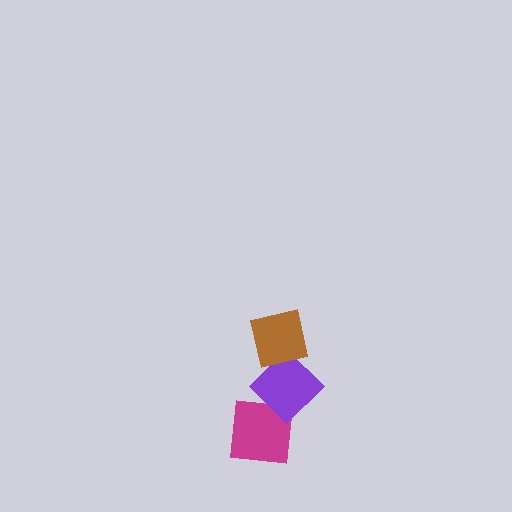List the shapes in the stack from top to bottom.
From top to bottom: the brown square, the purple diamond, the magenta square.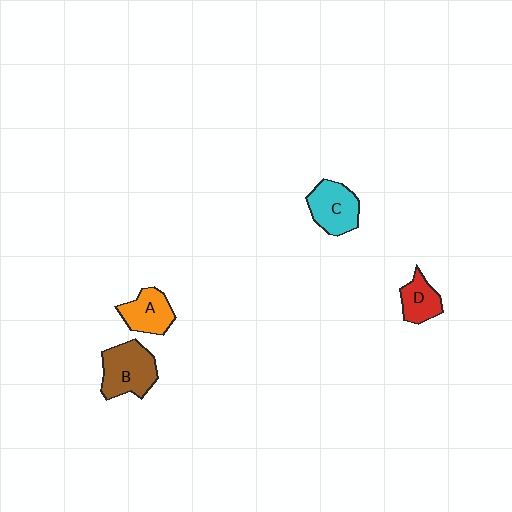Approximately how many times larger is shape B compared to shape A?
Approximately 1.4 times.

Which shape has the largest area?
Shape B (brown).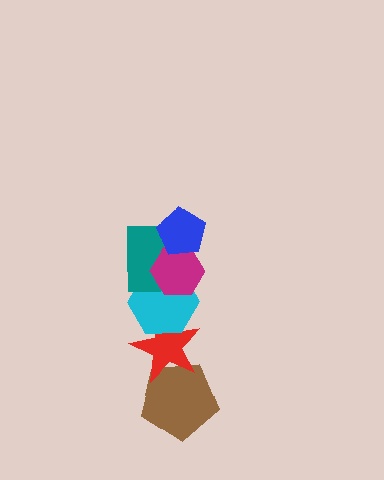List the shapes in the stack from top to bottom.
From top to bottom: the blue pentagon, the magenta hexagon, the teal square, the cyan hexagon, the red star, the brown pentagon.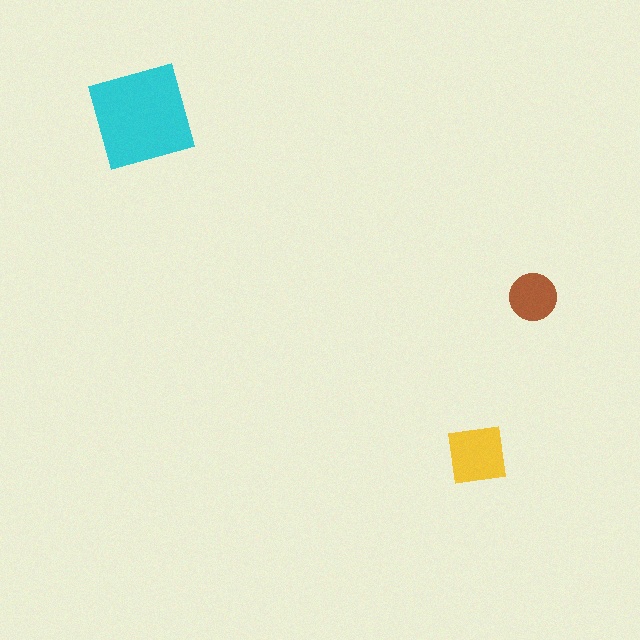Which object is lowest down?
The yellow square is bottommost.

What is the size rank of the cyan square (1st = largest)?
1st.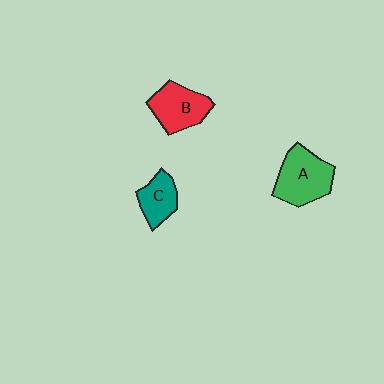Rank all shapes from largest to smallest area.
From largest to smallest: A (green), B (red), C (teal).